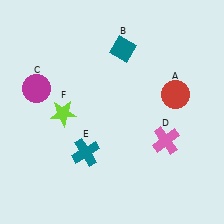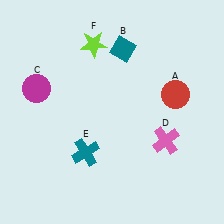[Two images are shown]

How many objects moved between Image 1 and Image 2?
1 object moved between the two images.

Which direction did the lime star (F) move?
The lime star (F) moved up.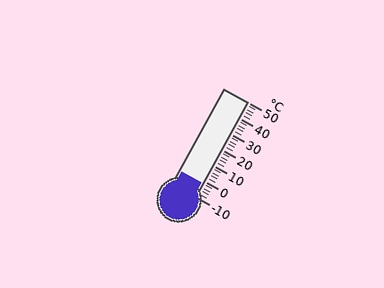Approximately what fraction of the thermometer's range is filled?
The thermometer is filled to approximately 15% of its range.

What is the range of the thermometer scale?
The thermometer scale ranges from -10°C to 50°C.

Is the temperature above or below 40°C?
The temperature is below 40°C.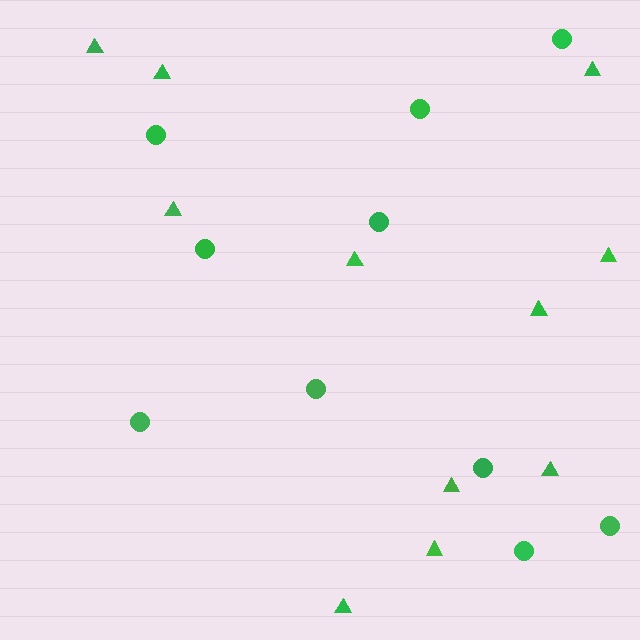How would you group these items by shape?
There are 2 groups: one group of circles (10) and one group of triangles (11).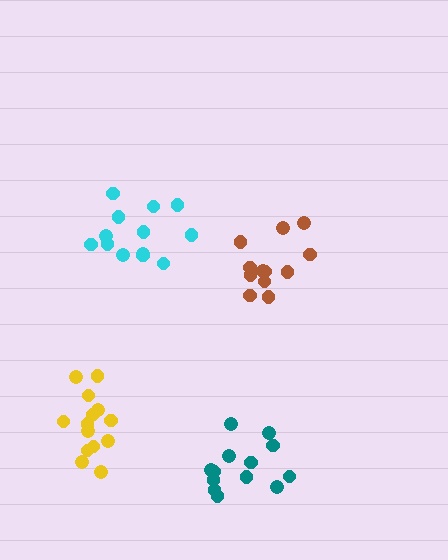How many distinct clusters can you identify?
There are 4 distinct clusters.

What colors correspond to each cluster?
The clusters are colored: brown, yellow, teal, cyan.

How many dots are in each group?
Group 1: 12 dots, Group 2: 14 dots, Group 3: 13 dots, Group 4: 13 dots (52 total).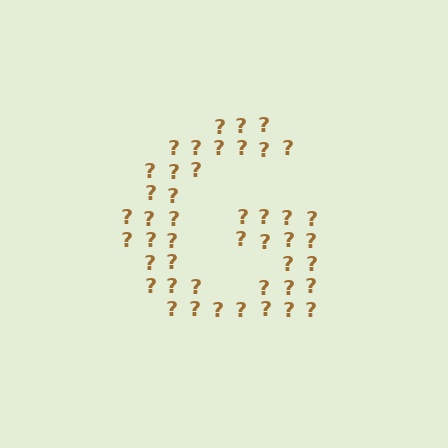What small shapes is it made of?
It is made of small question marks.